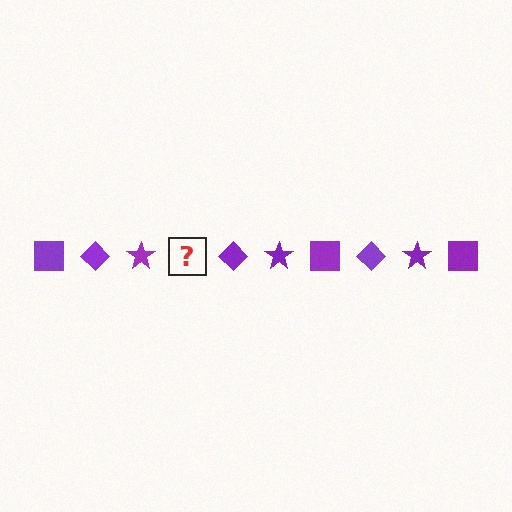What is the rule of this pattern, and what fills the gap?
The rule is that the pattern cycles through square, diamond, star shapes in purple. The gap should be filled with a purple square.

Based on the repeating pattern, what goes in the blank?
The blank should be a purple square.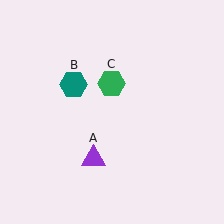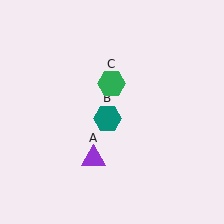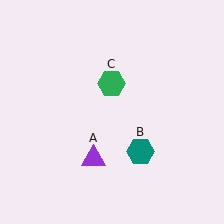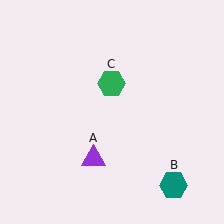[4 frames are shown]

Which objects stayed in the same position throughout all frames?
Purple triangle (object A) and green hexagon (object C) remained stationary.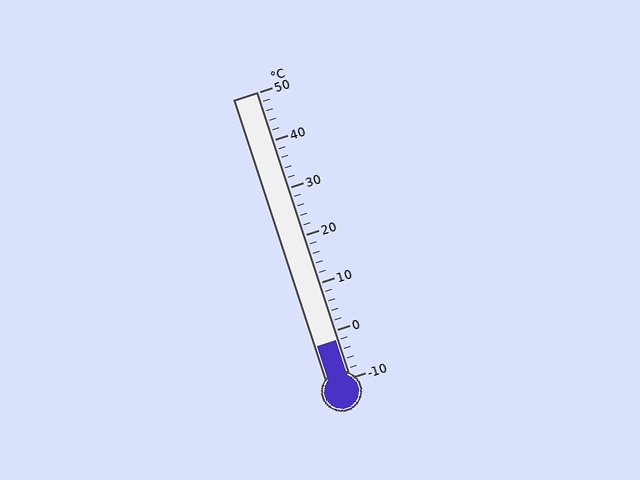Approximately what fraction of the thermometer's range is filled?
The thermometer is filled to approximately 15% of its range.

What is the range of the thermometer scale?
The thermometer scale ranges from -10°C to 50°C.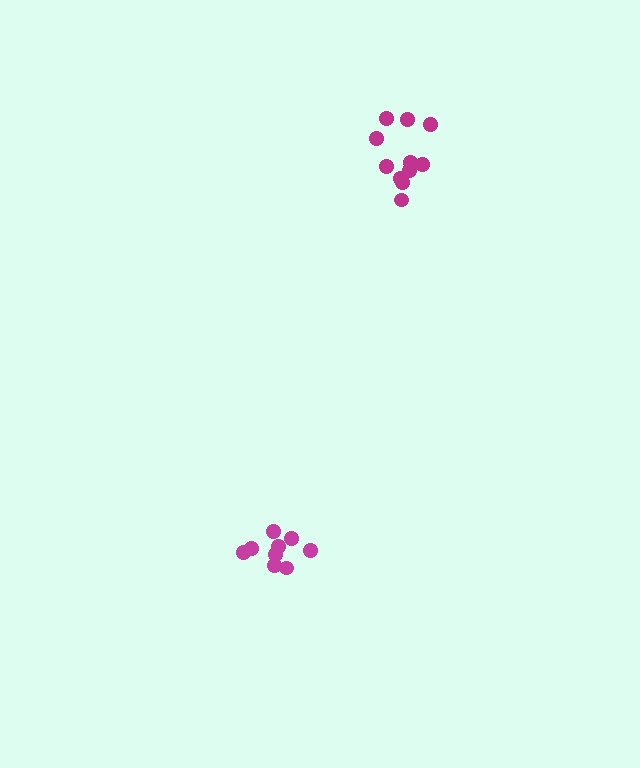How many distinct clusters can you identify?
There are 2 distinct clusters.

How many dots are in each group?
Group 1: 9 dots, Group 2: 11 dots (20 total).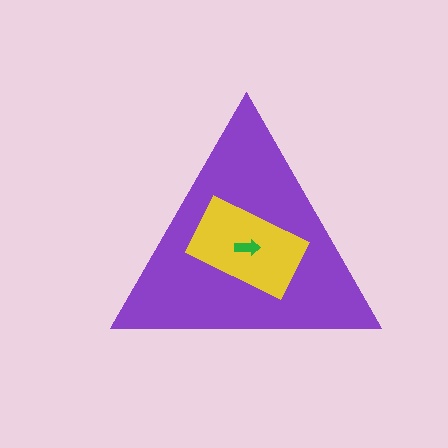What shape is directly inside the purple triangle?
The yellow rectangle.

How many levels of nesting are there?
3.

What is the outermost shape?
The purple triangle.